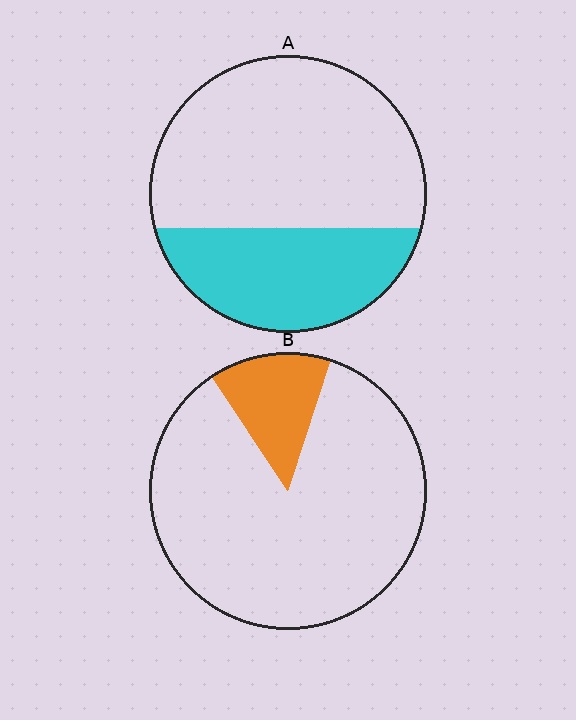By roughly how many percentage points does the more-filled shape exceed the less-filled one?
By roughly 20 percentage points (A over B).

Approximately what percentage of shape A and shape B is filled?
A is approximately 35% and B is approximately 15%.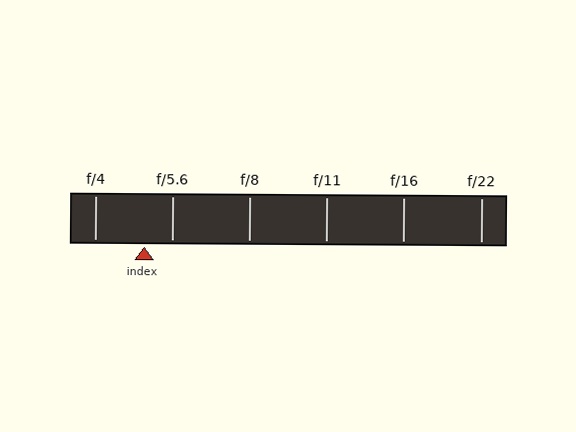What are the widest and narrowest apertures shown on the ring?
The widest aperture shown is f/4 and the narrowest is f/22.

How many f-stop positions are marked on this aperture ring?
There are 6 f-stop positions marked.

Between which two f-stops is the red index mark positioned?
The index mark is between f/4 and f/5.6.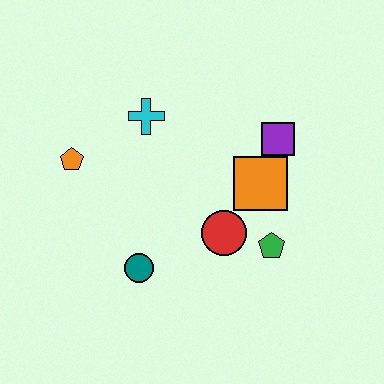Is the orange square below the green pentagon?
No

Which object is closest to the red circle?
The green pentagon is closest to the red circle.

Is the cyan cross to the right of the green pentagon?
No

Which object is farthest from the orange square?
The orange pentagon is farthest from the orange square.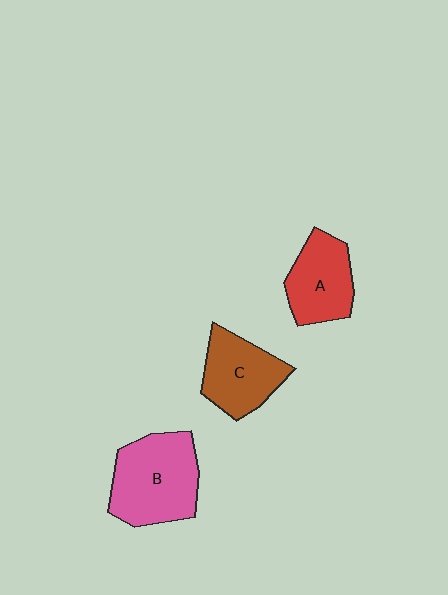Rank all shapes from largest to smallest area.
From largest to smallest: B (pink), C (brown), A (red).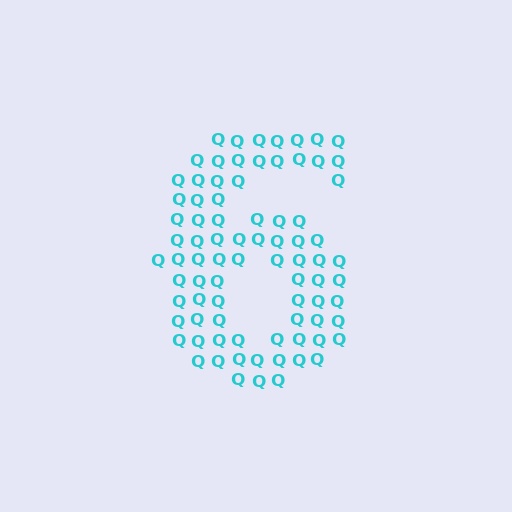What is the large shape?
The large shape is the digit 6.